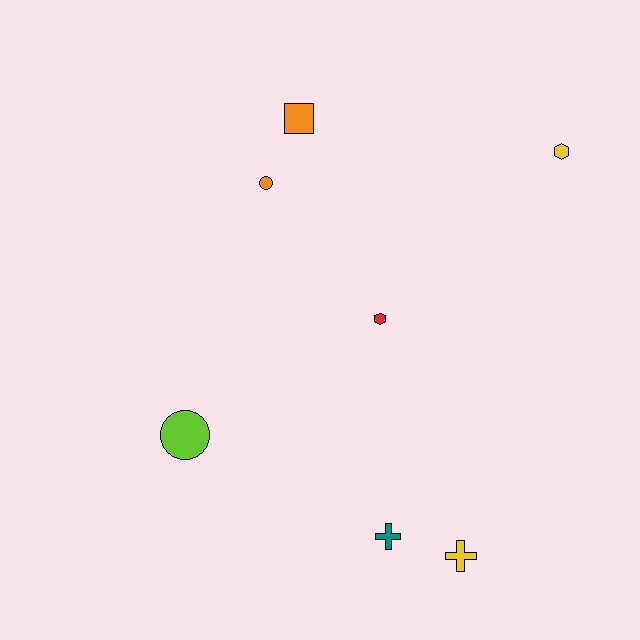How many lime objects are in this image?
There is 1 lime object.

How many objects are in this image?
There are 7 objects.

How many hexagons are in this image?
There are 2 hexagons.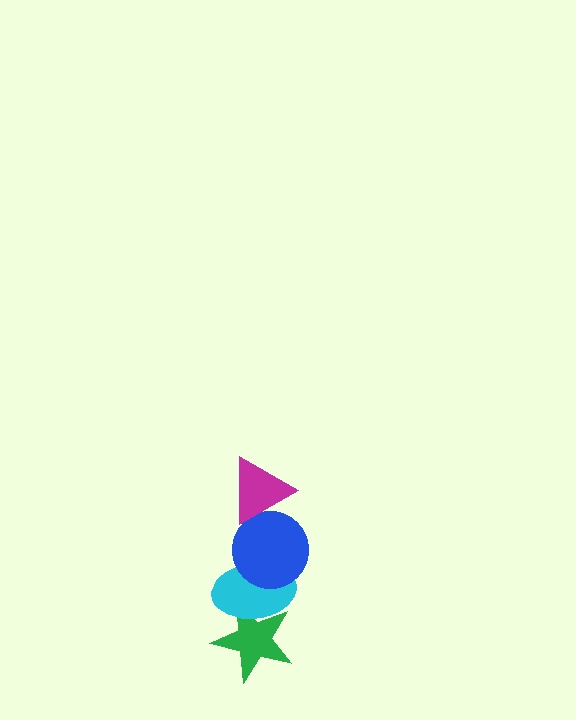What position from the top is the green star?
The green star is 4th from the top.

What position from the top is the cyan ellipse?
The cyan ellipse is 3rd from the top.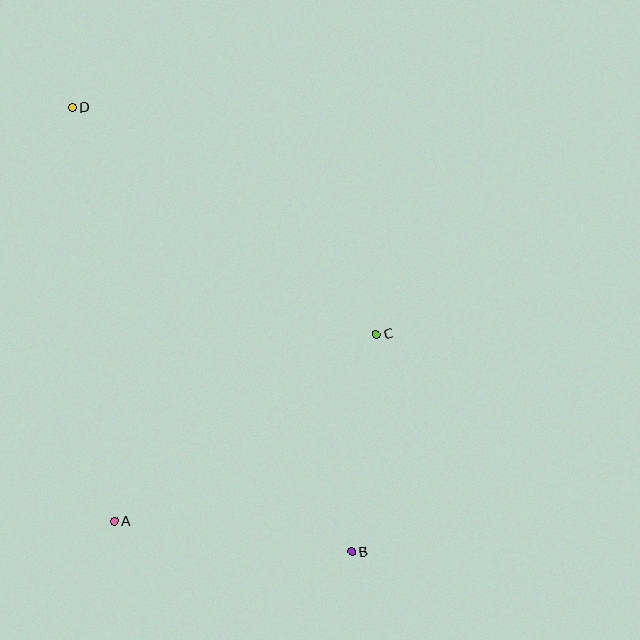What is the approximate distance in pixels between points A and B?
The distance between A and B is approximately 239 pixels.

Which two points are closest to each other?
Points B and C are closest to each other.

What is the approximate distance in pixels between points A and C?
The distance between A and C is approximately 322 pixels.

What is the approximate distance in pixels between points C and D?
The distance between C and D is approximately 379 pixels.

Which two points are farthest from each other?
Points B and D are farthest from each other.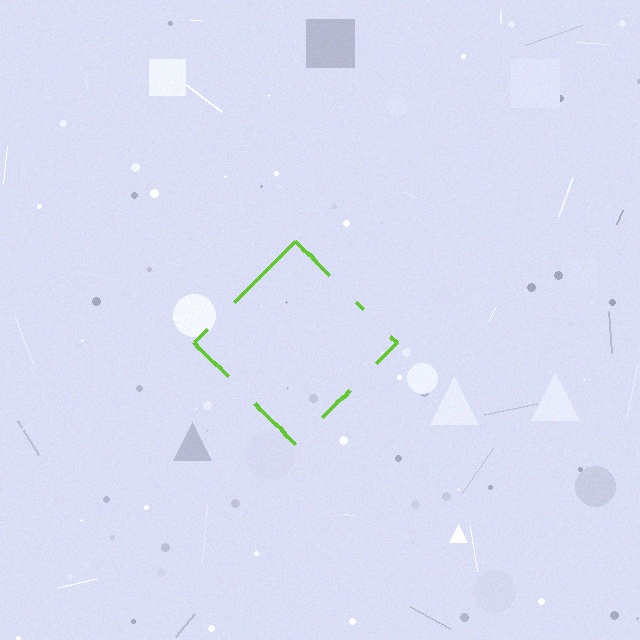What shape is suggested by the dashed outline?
The dashed outline suggests a diamond.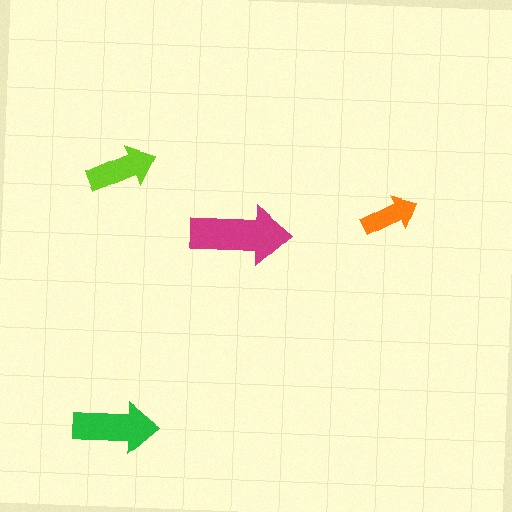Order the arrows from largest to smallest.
the magenta one, the green one, the lime one, the orange one.